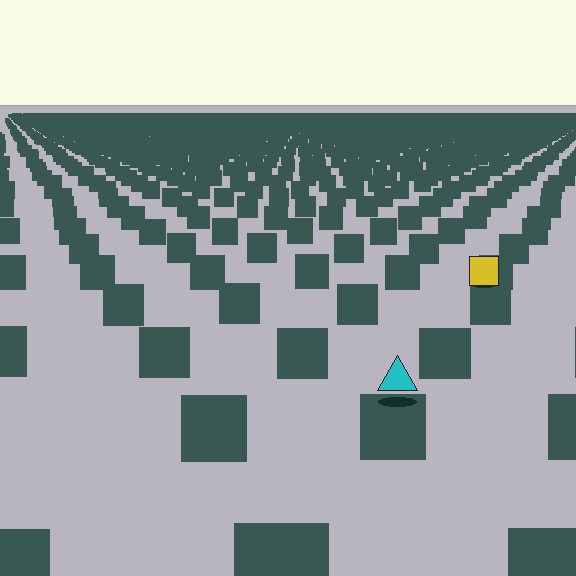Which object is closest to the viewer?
The cyan triangle is closest. The texture marks near it are larger and more spread out.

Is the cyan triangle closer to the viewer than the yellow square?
Yes. The cyan triangle is closer — you can tell from the texture gradient: the ground texture is coarser near it.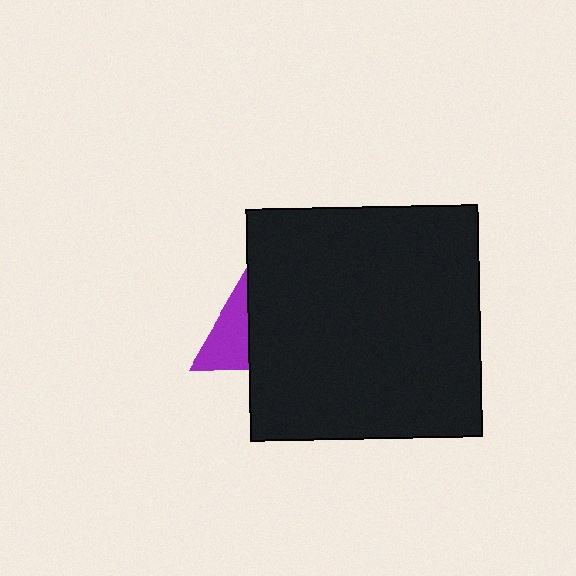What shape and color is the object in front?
The object in front is a black square.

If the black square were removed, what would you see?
You would see the complete purple triangle.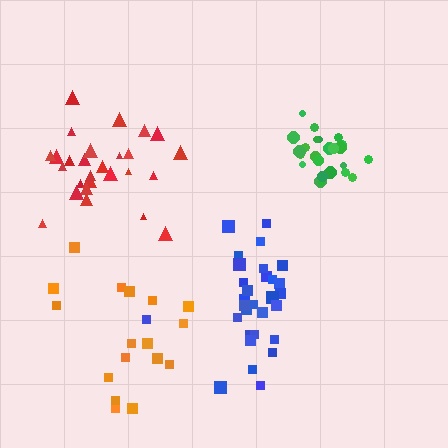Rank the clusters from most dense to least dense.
green, blue, red, orange.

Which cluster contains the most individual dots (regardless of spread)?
Blue (30).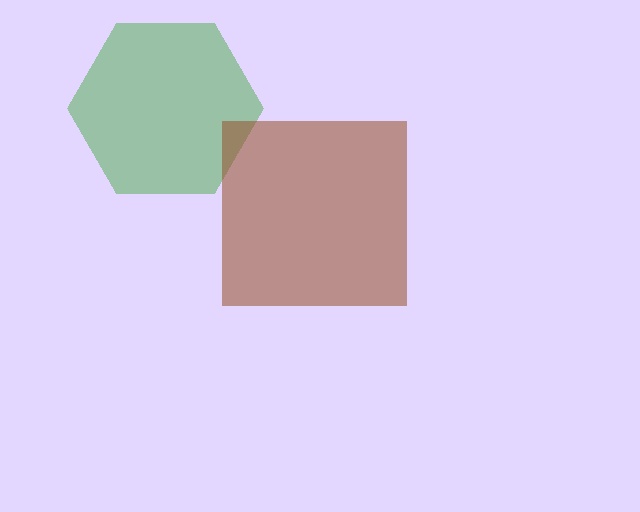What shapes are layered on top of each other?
The layered shapes are: a green hexagon, a brown square.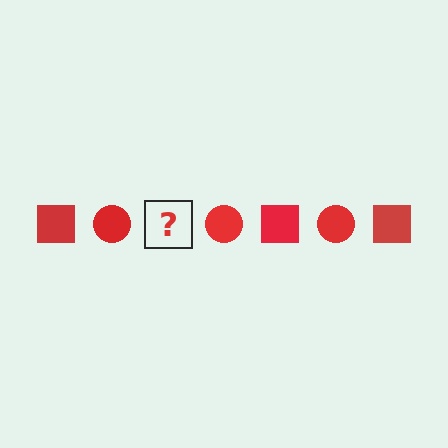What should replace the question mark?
The question mark should be replaced with a red square.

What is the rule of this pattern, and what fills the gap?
The rule is that the pattern cycles through square, circle shapes in red. The gap should be filled with a red square.